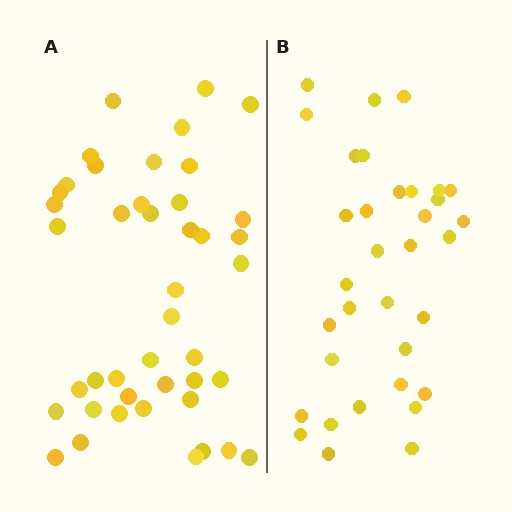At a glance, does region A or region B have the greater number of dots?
Region A (the left region) has more dots.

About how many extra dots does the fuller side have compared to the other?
Region A has roughly 8 or so more dots than region B.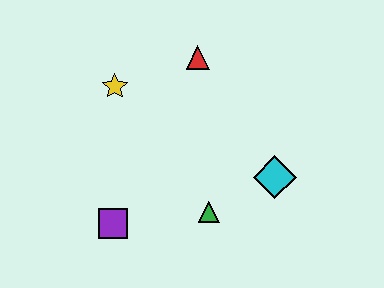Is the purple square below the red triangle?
Yes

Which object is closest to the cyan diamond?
The green triangle is closest to the cyan diamond.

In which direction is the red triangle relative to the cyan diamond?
The red triangle is above the cyan diamond.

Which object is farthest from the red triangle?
The purple square is farthest from the red triangle.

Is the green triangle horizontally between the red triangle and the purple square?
No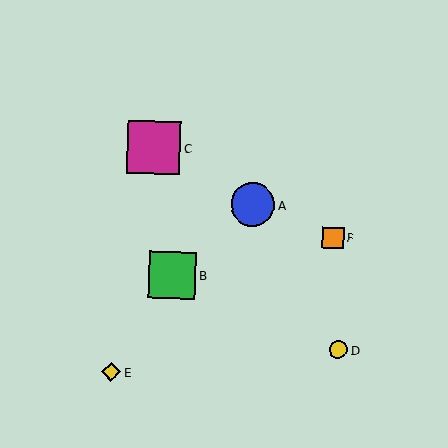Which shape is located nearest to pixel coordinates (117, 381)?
The yellow diamond (labeled E) at (111, 372) is nearest to that location.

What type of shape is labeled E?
Shape E is a yellow diamond.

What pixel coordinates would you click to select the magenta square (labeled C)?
Click at (154, 147) to select the magenta square C.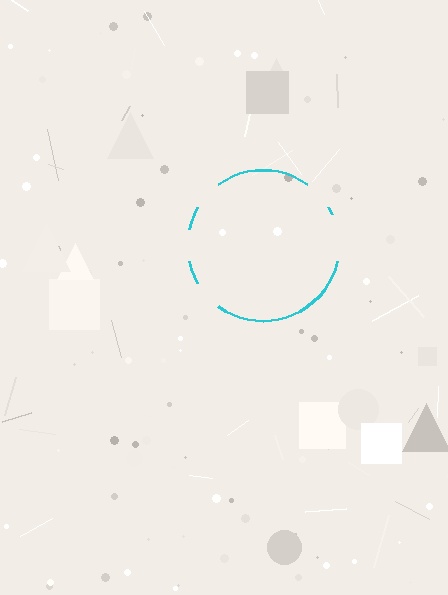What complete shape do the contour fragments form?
The contour fragments form a circle.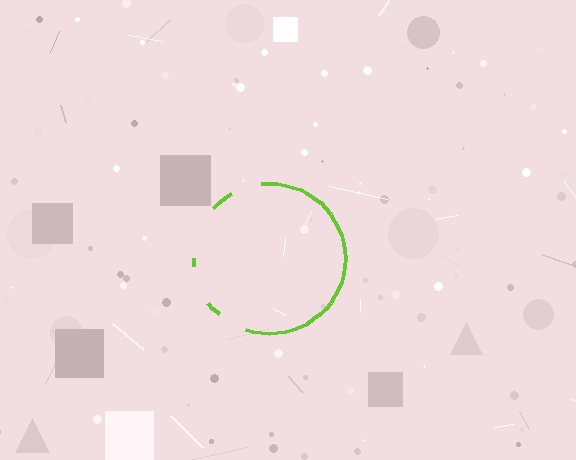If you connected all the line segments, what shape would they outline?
They would outline a circle.